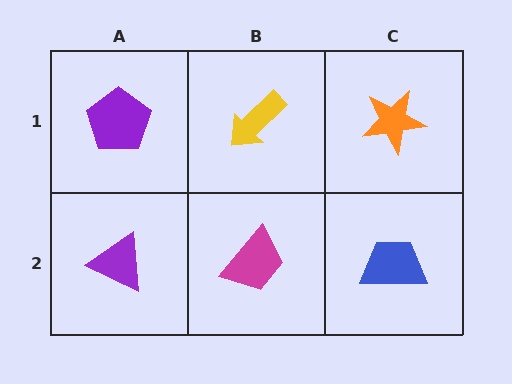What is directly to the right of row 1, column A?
A yellow arrow.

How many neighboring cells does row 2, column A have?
2.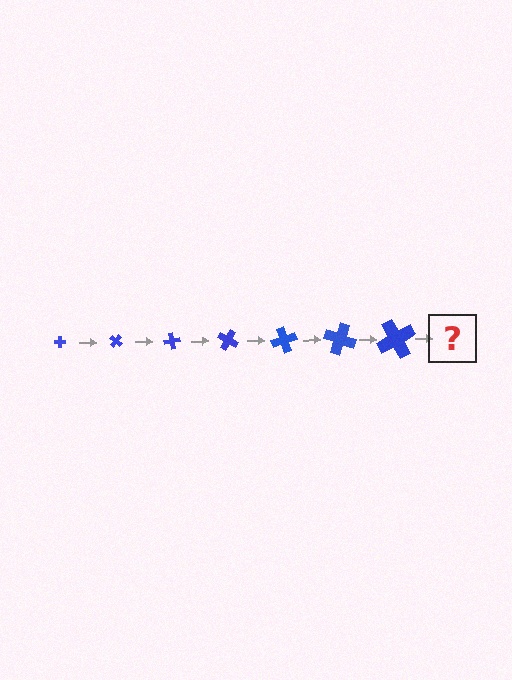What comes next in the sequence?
The next element should be a cross, larger than the previous one and rotated 280 degrees from the start.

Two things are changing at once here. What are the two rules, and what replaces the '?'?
The two rules are that the cross grows larger each step and it rotates 40 degrees each step. The '?' should be a cross, larger than the previous one and rotated 280 degrees from the start.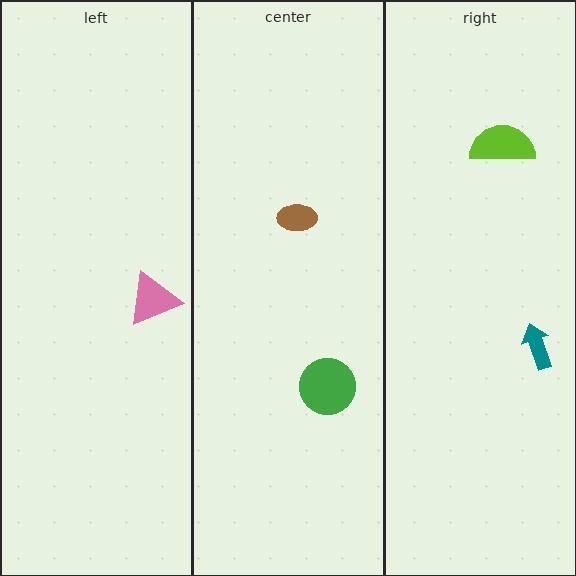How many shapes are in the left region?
1.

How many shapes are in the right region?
2.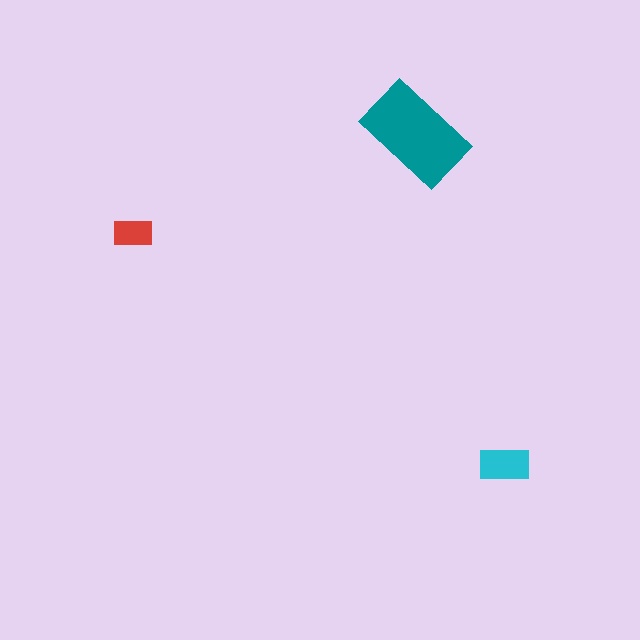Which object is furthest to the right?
The cyan rectangle is rightmost.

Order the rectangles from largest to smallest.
the teal one, the cyan one, the red one.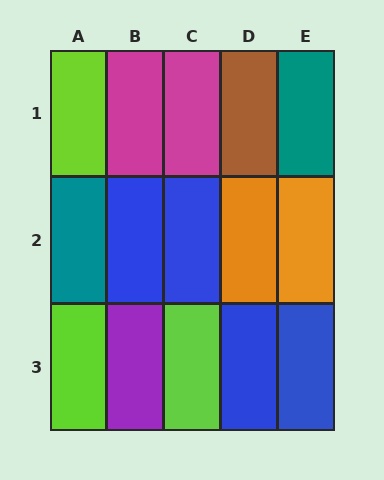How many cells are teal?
2 cells are teal.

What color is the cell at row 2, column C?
Blue.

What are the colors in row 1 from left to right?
Lime, magenta, magenta, brown, teal.